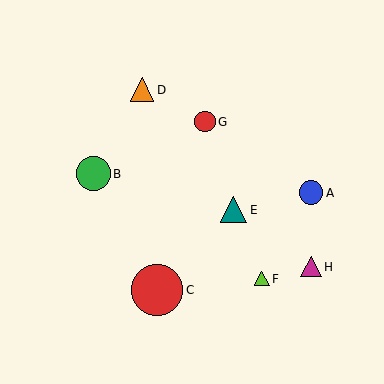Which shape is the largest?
The red circle (labeled C) is the largest.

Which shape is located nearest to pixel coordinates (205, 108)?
The red circle (labeled G) at (205, 122) is nearest to that location.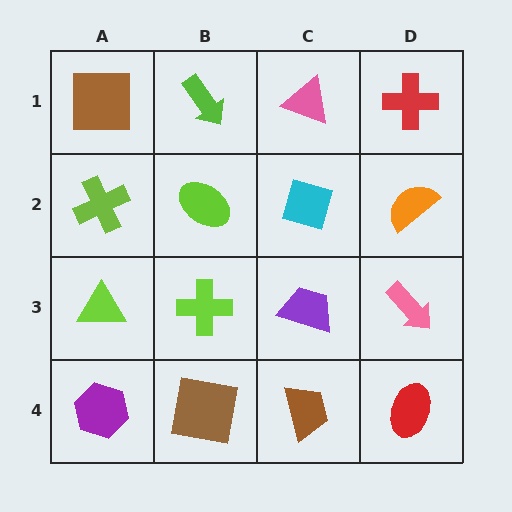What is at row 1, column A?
A brown square.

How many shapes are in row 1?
4 shapes.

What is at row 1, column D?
A red cross.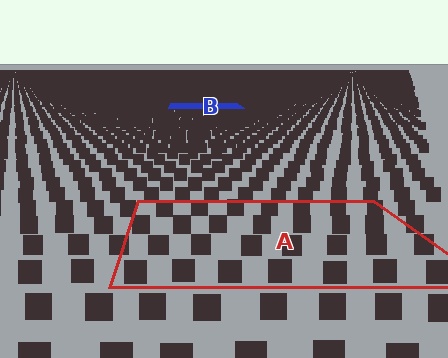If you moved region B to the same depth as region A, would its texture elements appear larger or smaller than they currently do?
They would appear larger. At a closer depth, the same texture elements are projected at a bigger on-screen size.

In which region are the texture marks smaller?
The texture marks are smaller in region B, because it is farther away.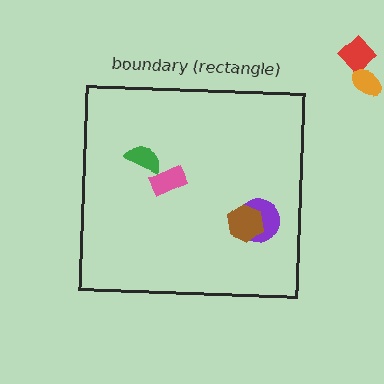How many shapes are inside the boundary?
4 inside, 2 outside.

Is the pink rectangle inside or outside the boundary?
Inside.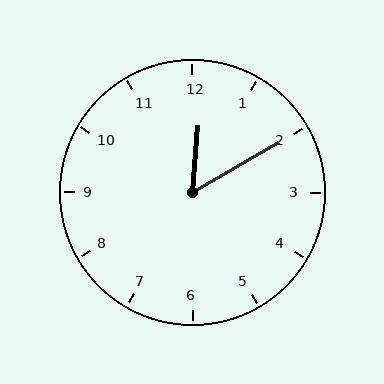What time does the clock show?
12:10.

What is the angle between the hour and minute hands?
Approximately 55 degrees.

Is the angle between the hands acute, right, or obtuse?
It is acute.